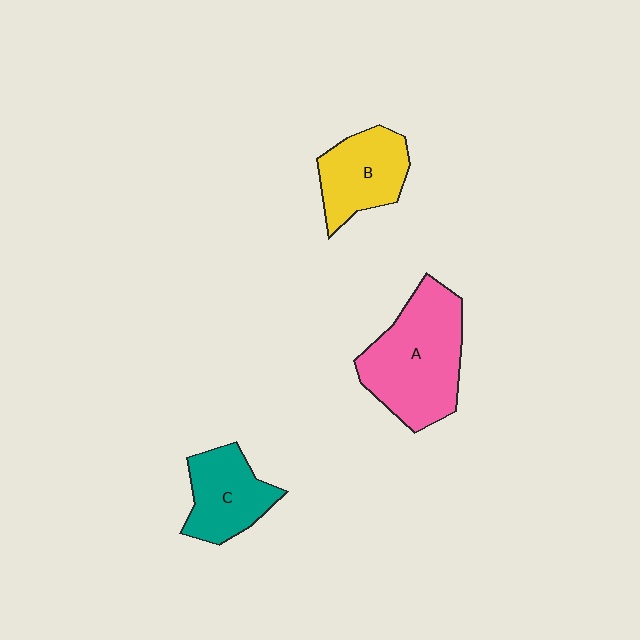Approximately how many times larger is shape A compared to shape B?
Approximately 1.6 times.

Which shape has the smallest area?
Shape C (teal).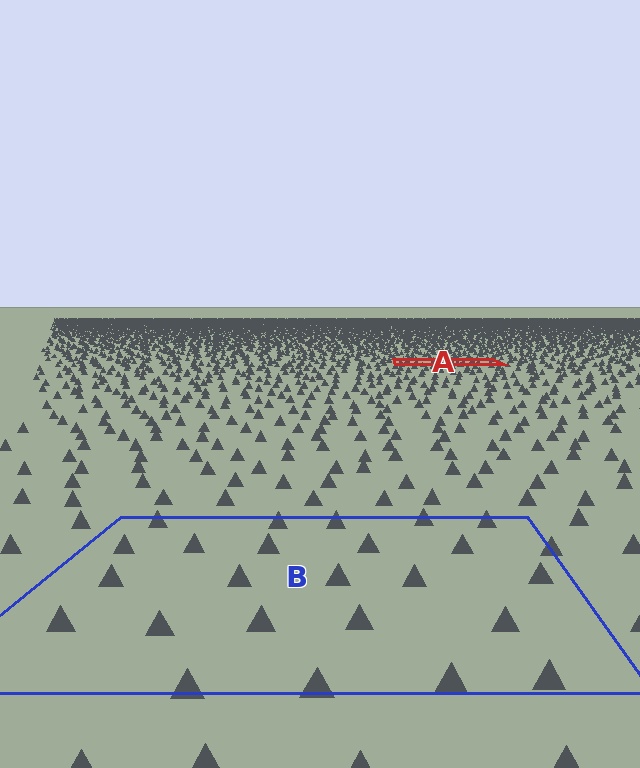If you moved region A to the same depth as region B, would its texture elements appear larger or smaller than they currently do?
They would appear larger. At a closer depth, the same texture elements are projected at a bigger on-screen size.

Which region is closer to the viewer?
Region B is closer. The texture elements there are larger and more spread out.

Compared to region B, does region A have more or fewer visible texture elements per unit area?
Region A has more texture elements per unit area — they are packed more densely because it is farther away.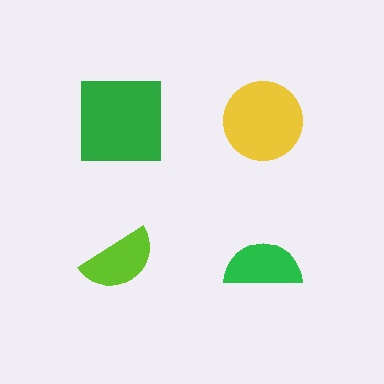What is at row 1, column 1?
A green square.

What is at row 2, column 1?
A lime semicircle.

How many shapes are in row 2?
2 shapes.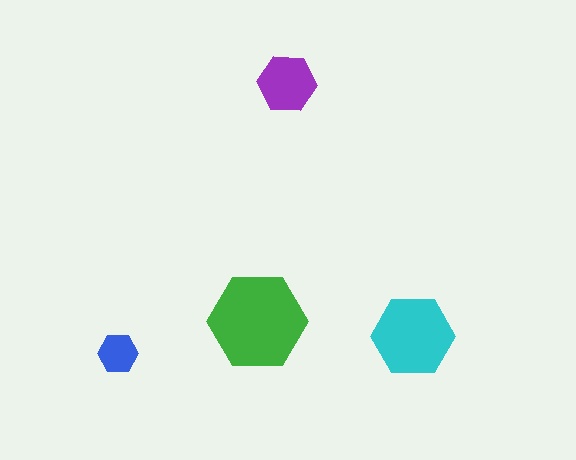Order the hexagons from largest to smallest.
the green one, the cyan one, the purple one, the blue one.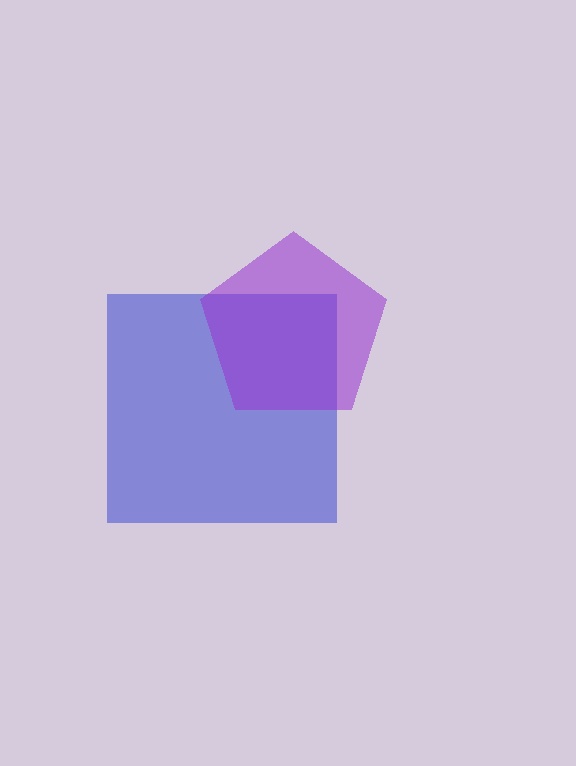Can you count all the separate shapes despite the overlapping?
Yes, there are 2 separate shapes.